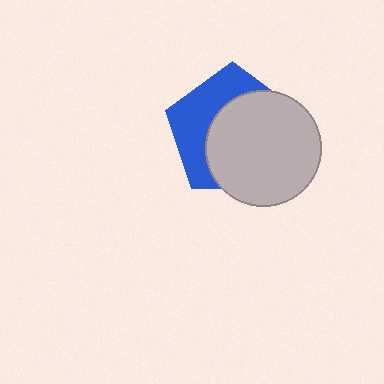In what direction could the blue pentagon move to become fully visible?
The blue pentagon could move toward the upper-left. That would shift it out from behind the light gray circle entirely.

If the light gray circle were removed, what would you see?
You would see the complete blue pentagon.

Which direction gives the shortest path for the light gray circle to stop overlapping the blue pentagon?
Moving toward the lower-right gives the shortest separation.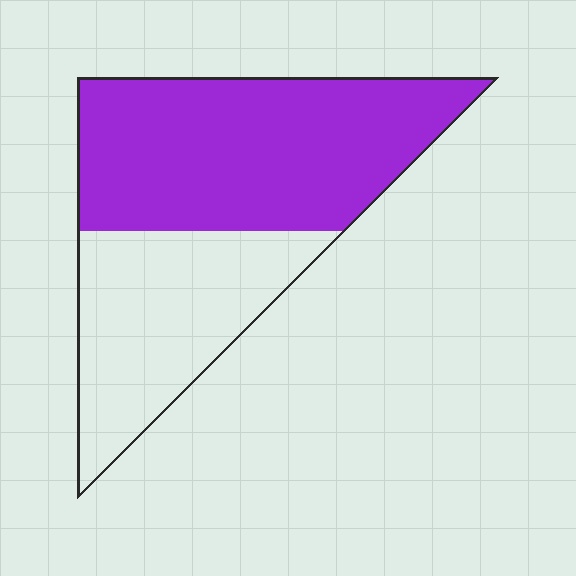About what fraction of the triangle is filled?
About three fifths (3/5).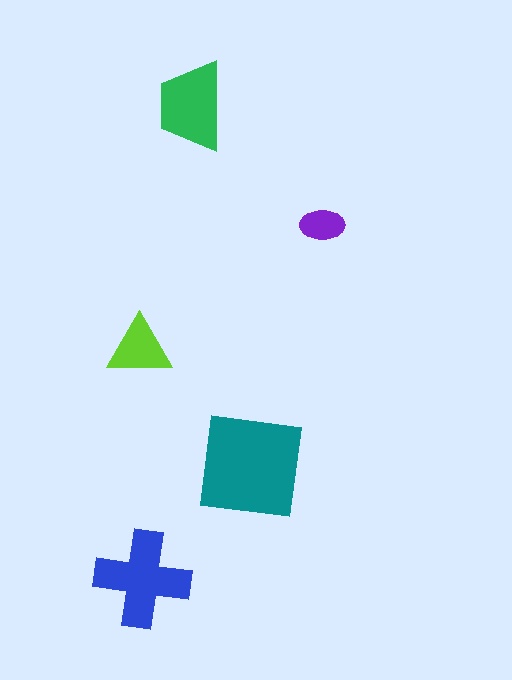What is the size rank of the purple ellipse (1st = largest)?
5th.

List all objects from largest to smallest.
The teal square, the blue cross, the green trapezoid, the lime triangle, the purple ellipse.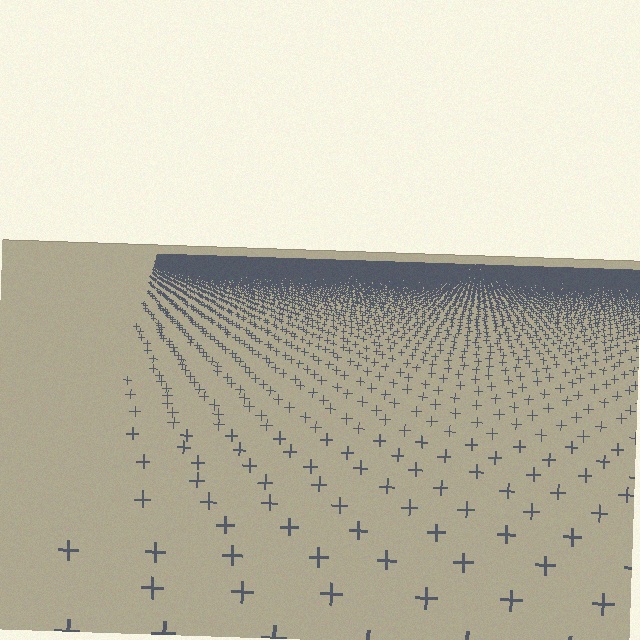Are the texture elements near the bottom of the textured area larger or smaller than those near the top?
Larger. Near the bottom, elements are closer to the viewer and appear at a bigger on-screen size.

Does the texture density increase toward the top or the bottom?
Density increases toward the top.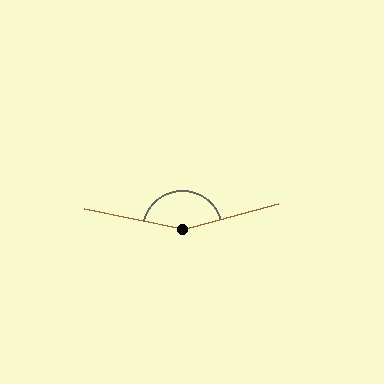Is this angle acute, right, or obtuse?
It is obtuse.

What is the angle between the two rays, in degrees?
Approximately 153 degrees.